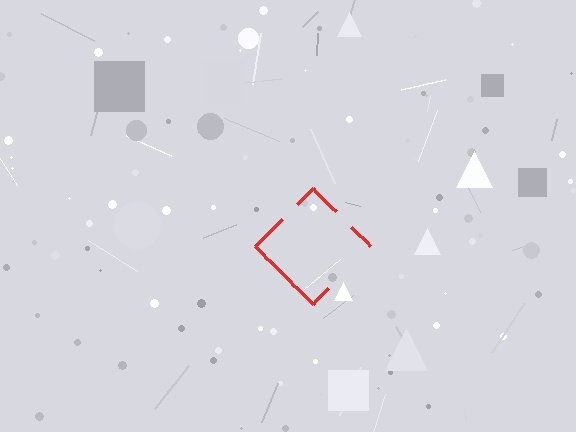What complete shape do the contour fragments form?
The contour fragments form a diamond.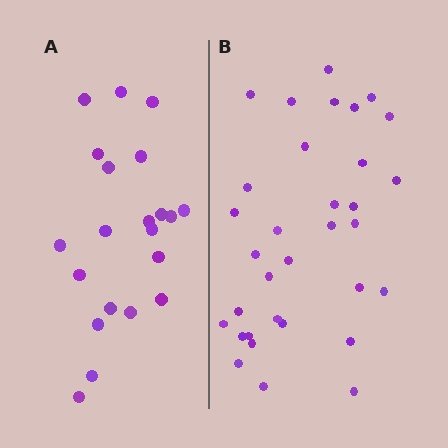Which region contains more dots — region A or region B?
Region B (the right region) has more dots.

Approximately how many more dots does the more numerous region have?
Region B has roughly 12 or so more dots than region A.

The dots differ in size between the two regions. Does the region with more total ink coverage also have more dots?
No. Region A has more total ink coverage because its dots are larger, but region B actually contains more individual dots. Total area can be misleading — the number of items is what matters here.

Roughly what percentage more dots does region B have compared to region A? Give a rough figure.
About 55% more.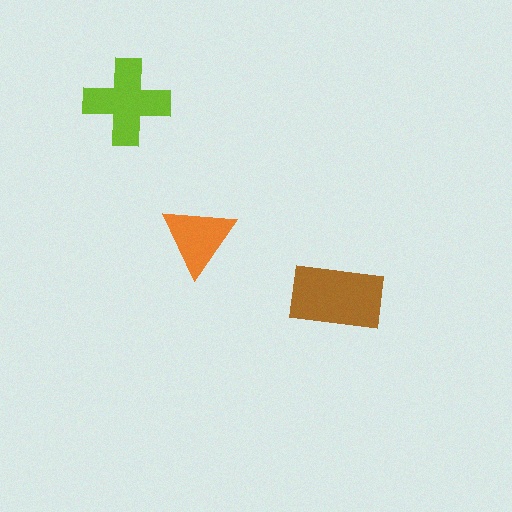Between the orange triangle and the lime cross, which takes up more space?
The lime cross.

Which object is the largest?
The brown rectangle.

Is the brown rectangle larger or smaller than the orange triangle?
Larger.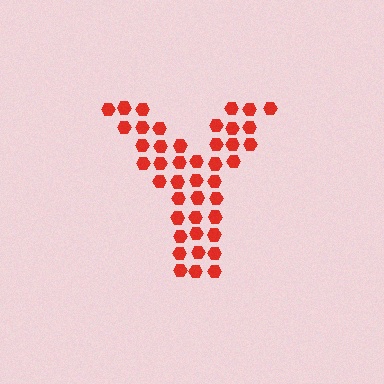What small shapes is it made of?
It is made of small hexagons.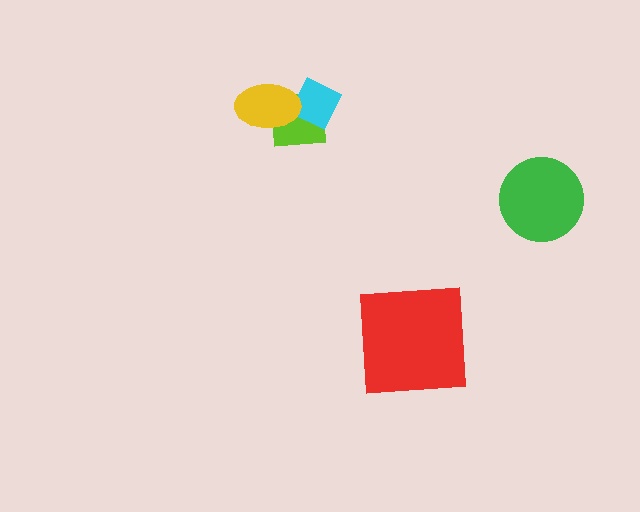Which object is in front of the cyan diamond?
The yellow ellipse is in front of the cyan diamond.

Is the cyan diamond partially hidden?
Yes, it is partially covered by another shape.